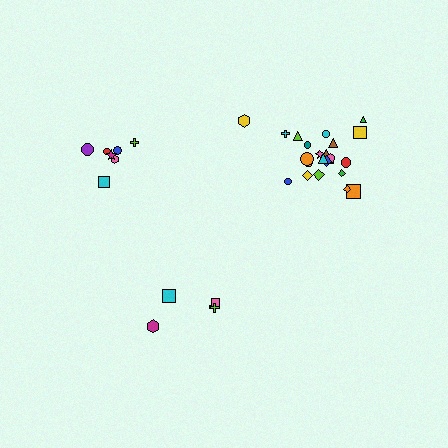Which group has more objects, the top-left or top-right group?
The top-right group.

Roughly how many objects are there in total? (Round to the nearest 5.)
Roughly 35 objects in total.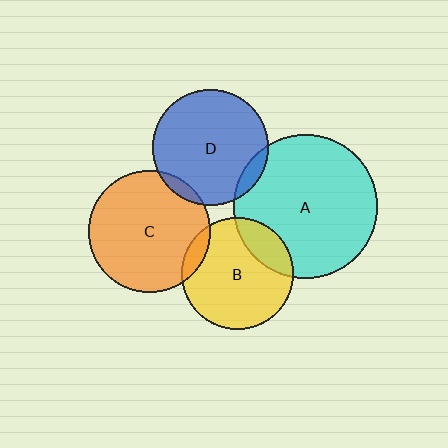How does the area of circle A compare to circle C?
Approximately 1.4 times.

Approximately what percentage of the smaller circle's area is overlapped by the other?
Approximately 20%.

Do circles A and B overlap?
Yes.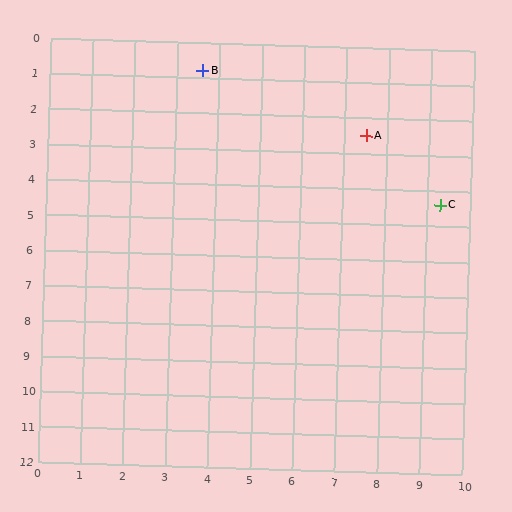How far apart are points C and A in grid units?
Points C and A are about 2.6 grid units apart.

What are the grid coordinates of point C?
Point C is at approximately (9.3, 4.4).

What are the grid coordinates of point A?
Point A is at approximately (7.5, 2.5).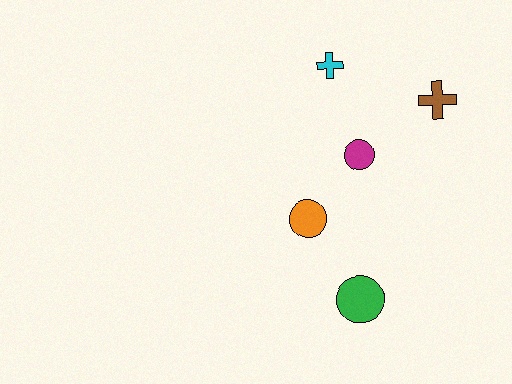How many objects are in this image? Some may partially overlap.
There are 5 objects.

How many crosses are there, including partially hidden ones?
There are 2 crosses.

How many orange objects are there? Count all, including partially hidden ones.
There is 1 orange object.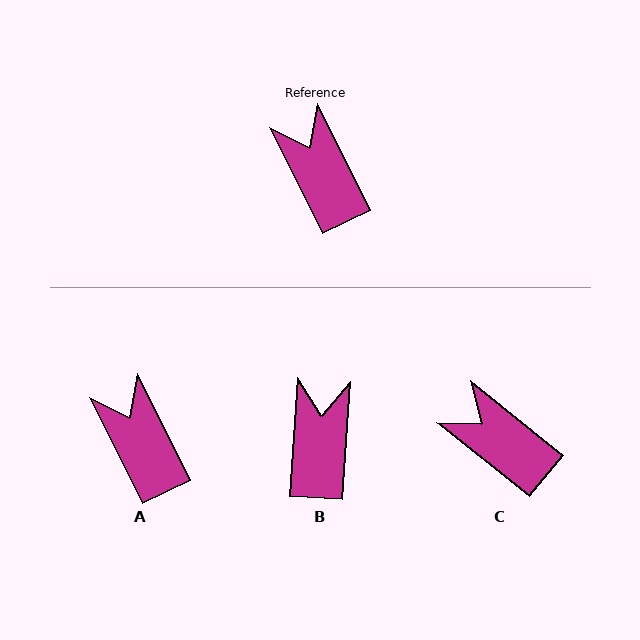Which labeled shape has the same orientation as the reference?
A.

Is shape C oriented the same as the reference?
No, it is off by about 25 degrees.